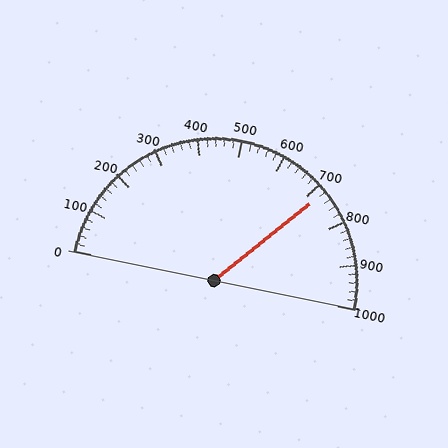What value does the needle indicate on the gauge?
The needle indicates approximately 720.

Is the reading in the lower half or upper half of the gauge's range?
The reading is in the upper half of the range (0 to 1000).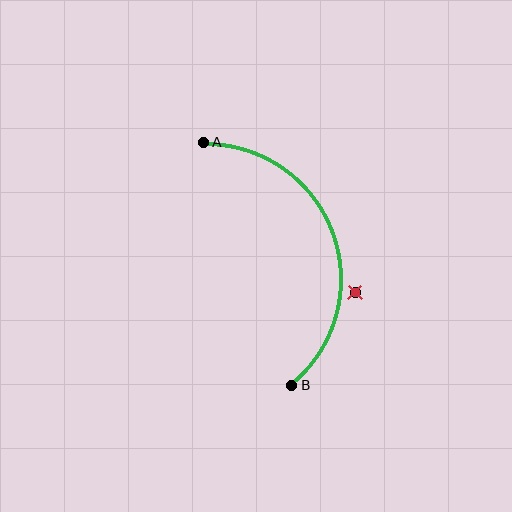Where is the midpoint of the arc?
The arc midpoint is the point on the curve farthest from the straight line joining A and B. It sits to the right of that line.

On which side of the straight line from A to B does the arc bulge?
The arc bulges to the right of the straight line connecting A and B.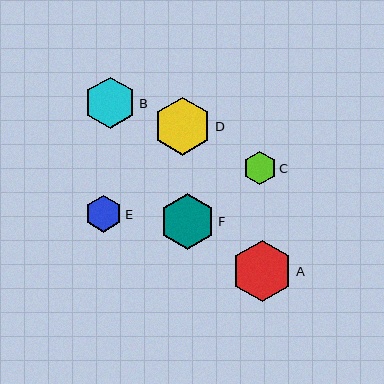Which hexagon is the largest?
Hexagon A is the largest with a size of approximately 61 pixels.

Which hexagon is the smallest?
Hexagon C is the smallest with a size of approximately 33 pixels.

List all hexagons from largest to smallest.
From largest to smallest: A, D, F, B, E, C.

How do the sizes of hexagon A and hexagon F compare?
Hexagon A and hexagon F are approximately the same size.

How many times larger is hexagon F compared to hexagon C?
Hexagon F is approximately 1.7 times the size of hexagon C.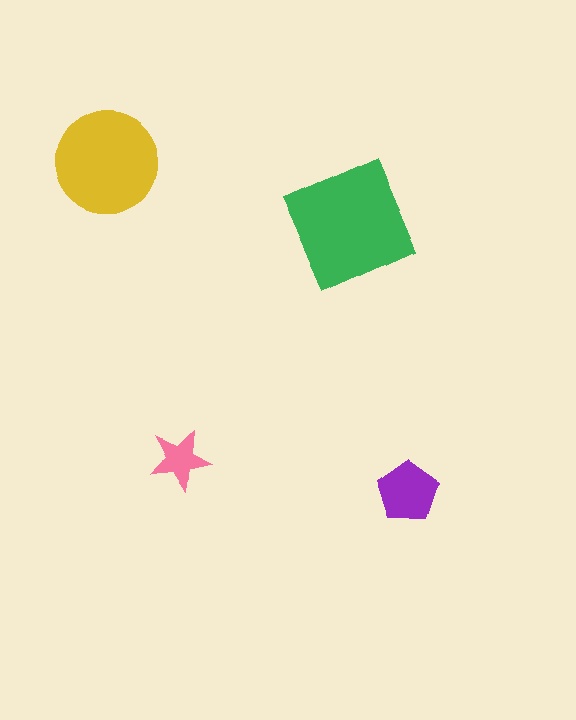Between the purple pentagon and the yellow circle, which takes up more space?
The yellow circle.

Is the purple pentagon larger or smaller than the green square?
Smaller.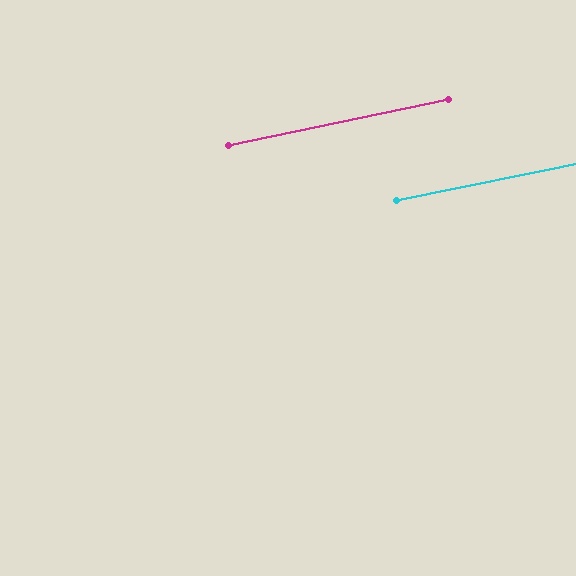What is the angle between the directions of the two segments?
Approximately 1 degree.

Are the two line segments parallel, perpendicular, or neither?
Parallel — their directions differ by only 0.5°.